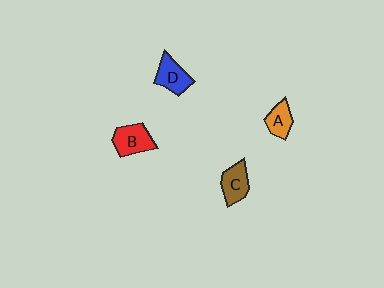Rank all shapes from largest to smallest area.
From largest to smallest: B (red), D (blue), C (brown), A (orange).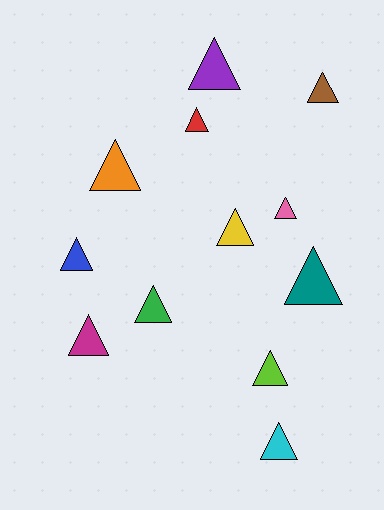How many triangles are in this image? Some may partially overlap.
There are 12 triangles.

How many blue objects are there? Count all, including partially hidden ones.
There is 1 blue object.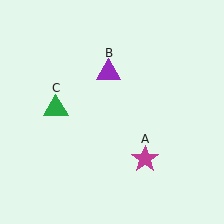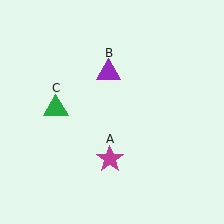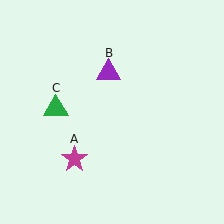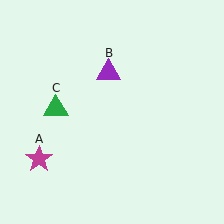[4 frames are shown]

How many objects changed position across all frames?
1 object changed position: magenta star (object A).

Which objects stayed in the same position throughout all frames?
Purple triangle (object B) and green triangle (object C) remained stationary.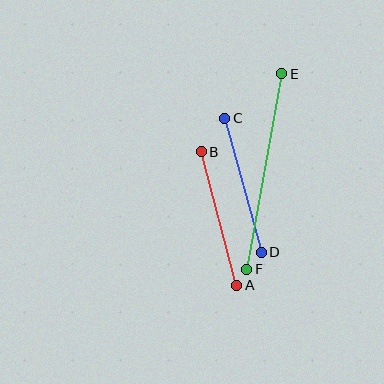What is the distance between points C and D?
The distance is approximately 139 pixels.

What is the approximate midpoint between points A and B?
The midpoint is at approximately (219, 218) pixels.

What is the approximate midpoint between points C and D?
The midpoint is at approximately (243, 185) pixels.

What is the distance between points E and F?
The distance is approximately 198 pixels.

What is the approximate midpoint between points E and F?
The midpoint is at approximately (264, 172) pixels.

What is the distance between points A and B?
The distance is approximately 138 pixels.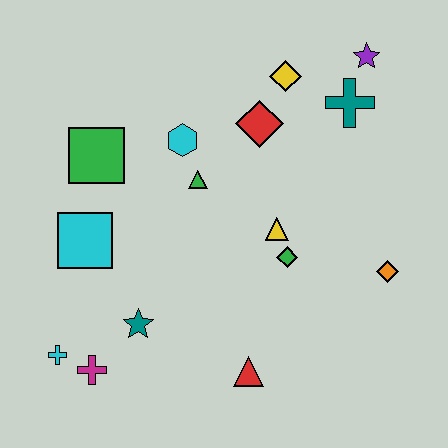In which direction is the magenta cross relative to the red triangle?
The magenta cross is to the left of the red triangle.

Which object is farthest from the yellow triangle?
The cyan cross is farthest from the yellow triangle.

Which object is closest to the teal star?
The magenta cross is closest to the teal star.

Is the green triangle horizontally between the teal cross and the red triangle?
No